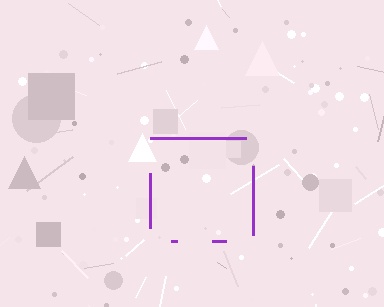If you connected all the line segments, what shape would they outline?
They would outline a square.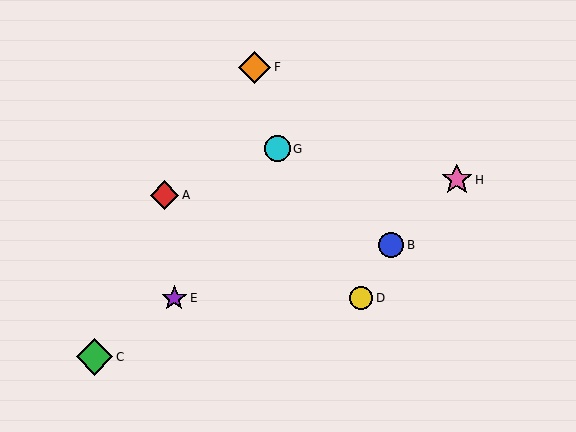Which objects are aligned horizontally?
Objects D, E are aligned horizontally.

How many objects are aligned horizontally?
2 objects (D, E) are aligned horizontally.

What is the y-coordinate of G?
Object G is at y≈149.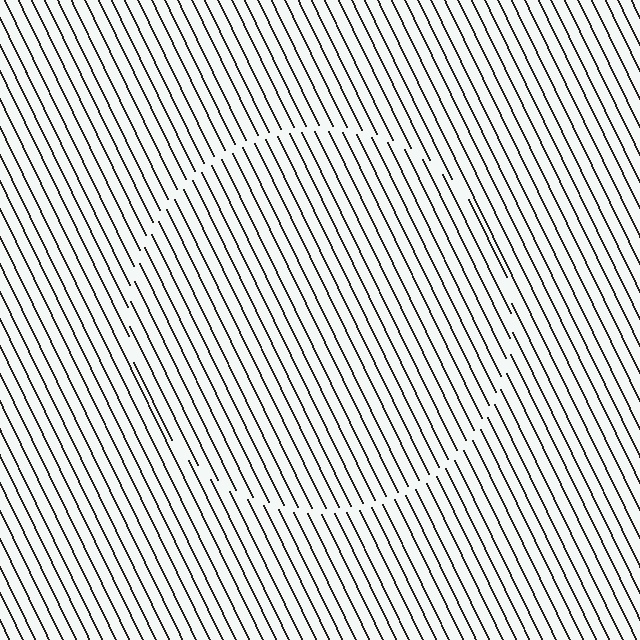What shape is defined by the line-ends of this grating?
An illusory circle. The interior of the shape contains the same grating, shifted by half a period — the contour is defined by the phase discontinuity where line-ends from the inner and outer gratings abut.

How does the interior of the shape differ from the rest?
The interior of the shape contains the same grating, shifted by half a period — the contour is defined by the phase discontinuity where line-ends from the inner and outer gratings abut.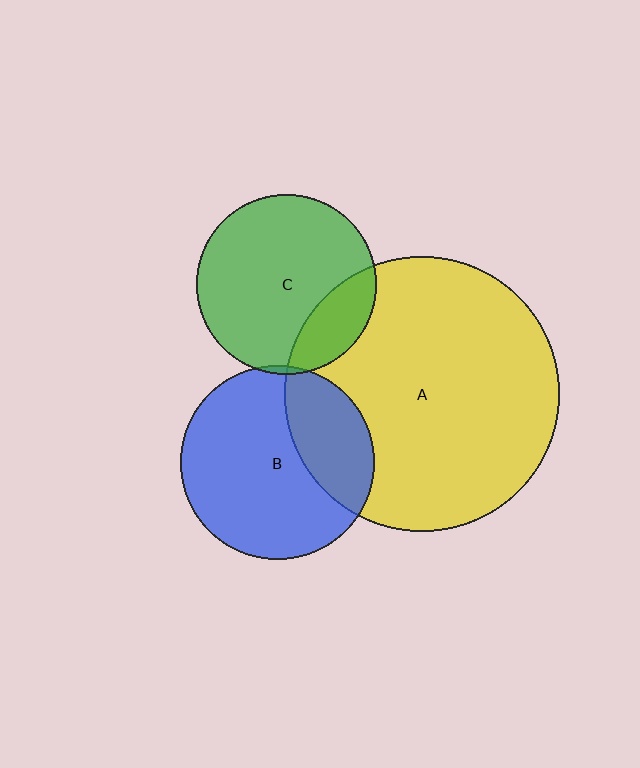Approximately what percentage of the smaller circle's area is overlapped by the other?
Approximately 30%.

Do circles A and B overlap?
Yes.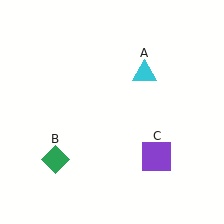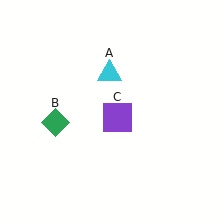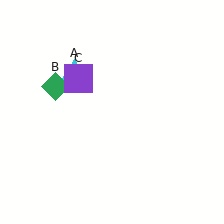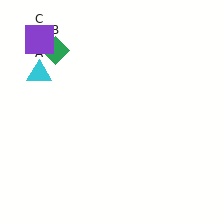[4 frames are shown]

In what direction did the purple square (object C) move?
The purple square (object C) moved up and to the left.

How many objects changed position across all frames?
3 objects changed position: cyan triangle (object A), green diamond (object B), purple square (object C).